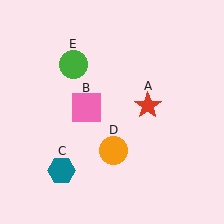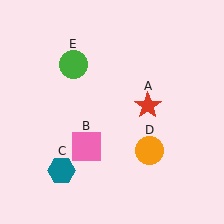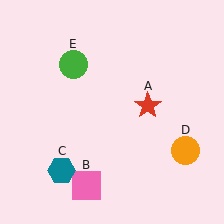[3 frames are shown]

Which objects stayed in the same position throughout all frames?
Red star (object A) and teal hexagon (object C) and green circle (object E) remained stationary.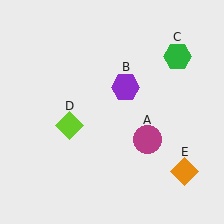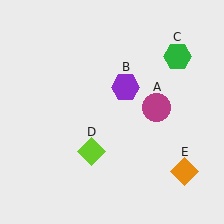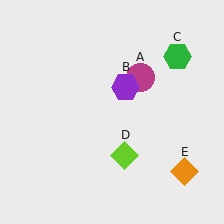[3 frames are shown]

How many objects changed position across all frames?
2 objects changed position: magenta circle (object A), lime diamond (object D).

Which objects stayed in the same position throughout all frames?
Purple hexagon (object B) and green hexagon (object C) and orange diamond (object E) remained stationary.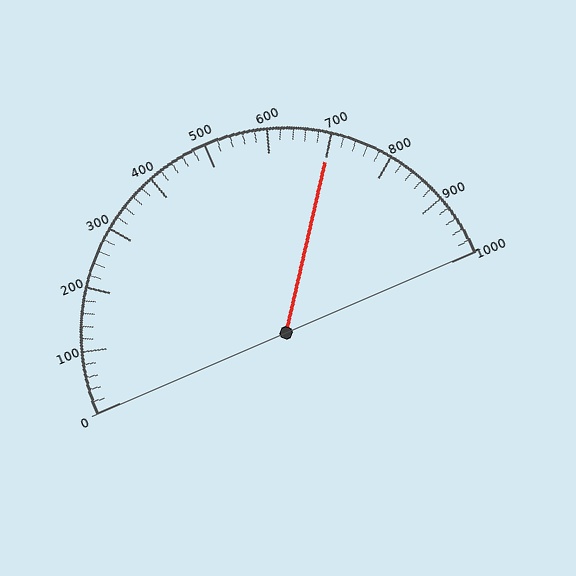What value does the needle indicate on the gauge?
The needle indicates approximately 700.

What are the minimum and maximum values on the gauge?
The gauge ranges from 0 to 1000.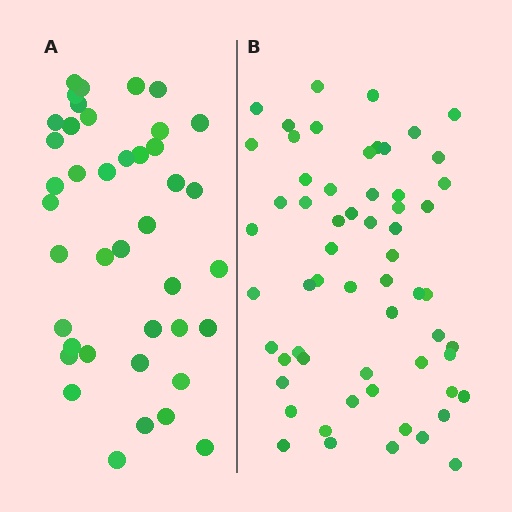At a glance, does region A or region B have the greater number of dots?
Region B (the right region) has more dots.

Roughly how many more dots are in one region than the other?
Region B has approximately 20 more dots than region A.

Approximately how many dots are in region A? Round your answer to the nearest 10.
About 40 dots. (The exact count is 41, which rounds to 40.)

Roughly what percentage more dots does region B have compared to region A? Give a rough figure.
About 45% more.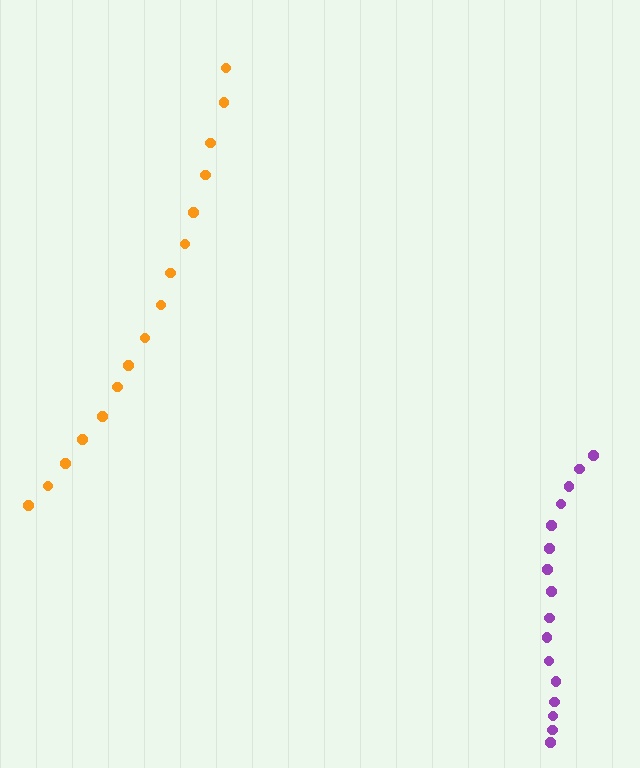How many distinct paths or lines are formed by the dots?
There are 2 distinct paths.